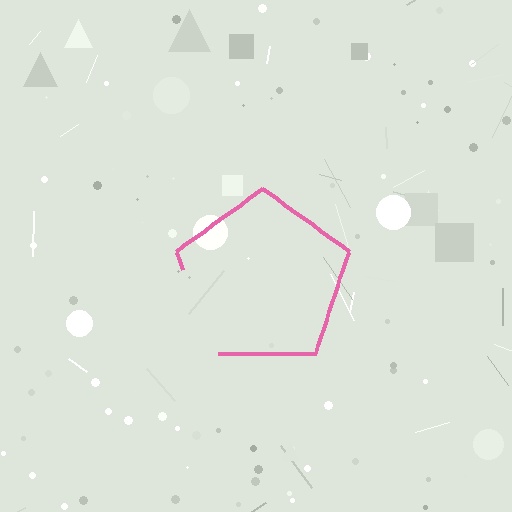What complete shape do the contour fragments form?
The contour fragments form a pentagon.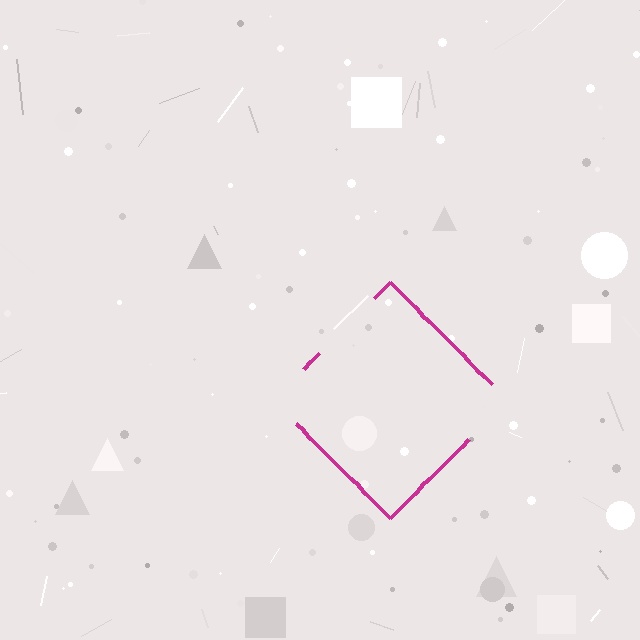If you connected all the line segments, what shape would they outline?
They would outline a diamond.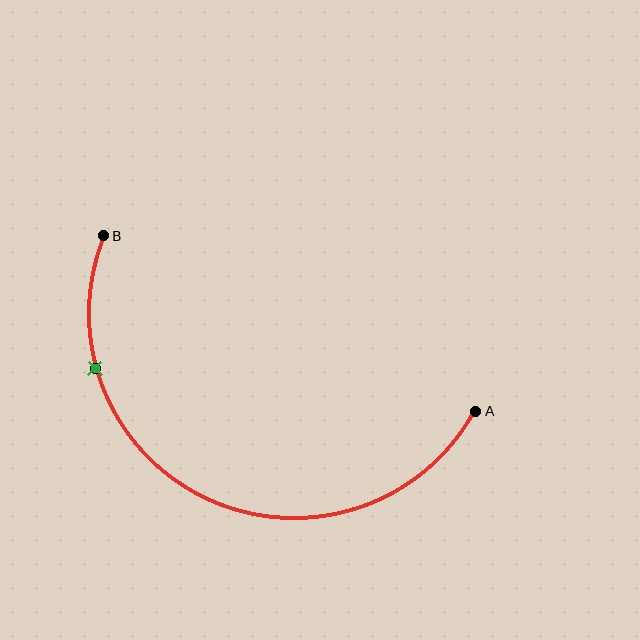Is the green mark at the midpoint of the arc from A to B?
No. The green mark lies on the arc but is closer to endpoint B. The arc midpoint would be at the point on the curve equidistant along the arc from both A and B.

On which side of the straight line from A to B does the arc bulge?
The arc bulges below the straight line connecting A and B.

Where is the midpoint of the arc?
The arc midpoint is the point on the curve farthest from the straight line joining A and B. It sits below that line.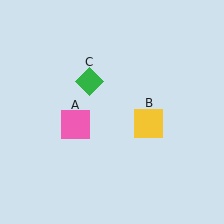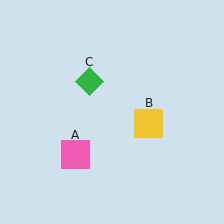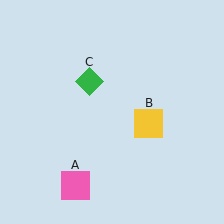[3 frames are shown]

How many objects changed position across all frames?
1 object changed position: pink square (object A).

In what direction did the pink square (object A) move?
The pink square (object A) moved down.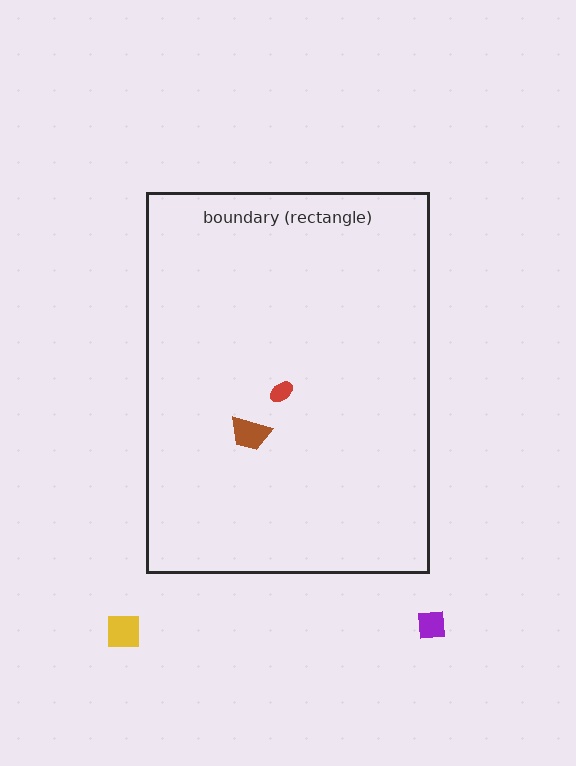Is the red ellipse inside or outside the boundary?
Inside.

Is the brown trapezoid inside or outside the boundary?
Inside.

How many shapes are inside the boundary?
2 inside, 2 outside.